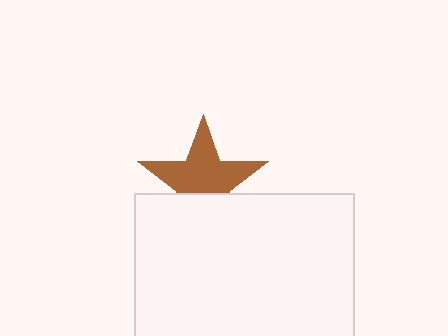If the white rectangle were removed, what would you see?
You would see the complete brown star.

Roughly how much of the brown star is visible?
Most of it is visible (roughly 65%).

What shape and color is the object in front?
The object in front is a white rectangle.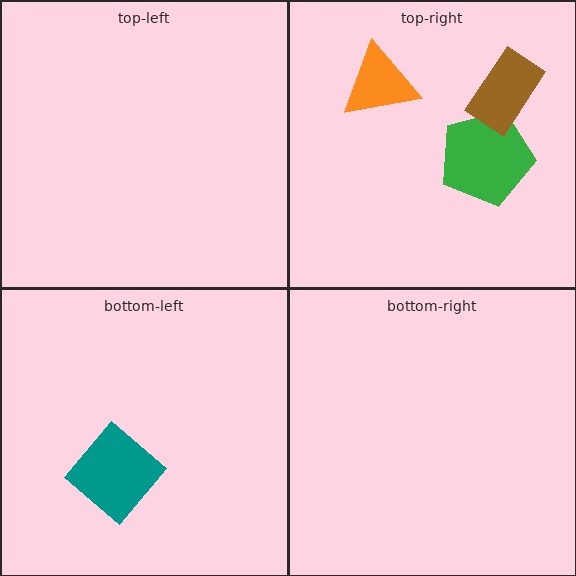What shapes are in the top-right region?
The orange triangle, the green pentagon, the brown rectangle.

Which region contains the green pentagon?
The top-right region.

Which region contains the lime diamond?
The bottom-left region.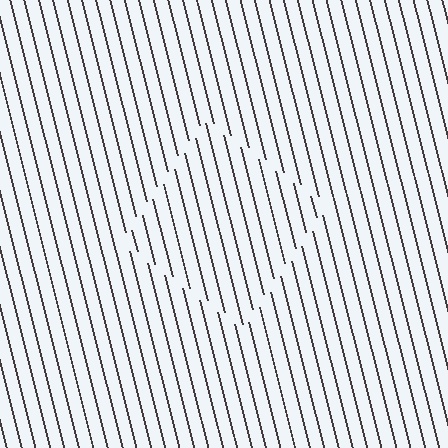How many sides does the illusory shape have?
4 sides — the line-ends trace a square.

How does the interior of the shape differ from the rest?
The interior of the shape contains the same grating, shifted by half a period — the contour is defined by the phase discontinuity where line-ends from the inner and outer gratings abut.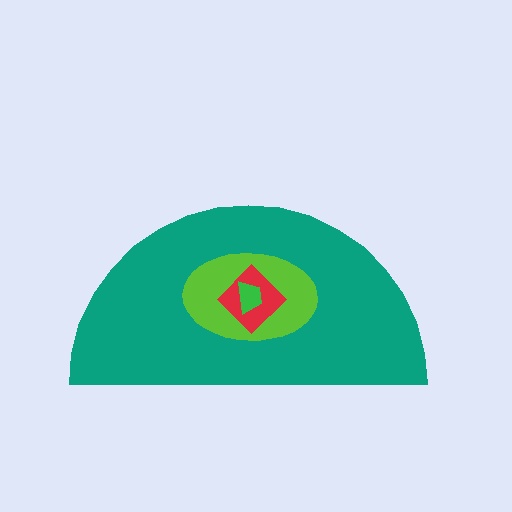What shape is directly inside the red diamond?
The green trapezoid.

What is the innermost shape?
The green trapezoid.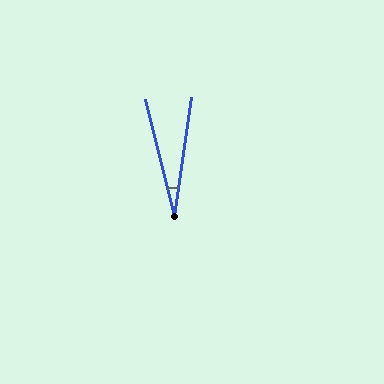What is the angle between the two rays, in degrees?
Approximately 22 degrees.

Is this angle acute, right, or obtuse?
It is acute.